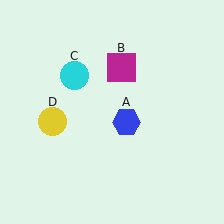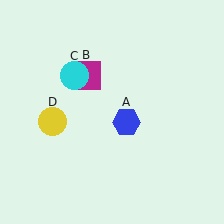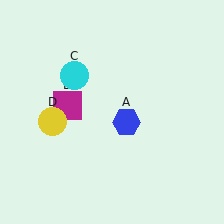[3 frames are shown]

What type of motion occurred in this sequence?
The magenta square (object B) rotated counterclockwise around the center of the scene.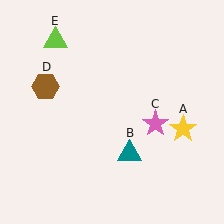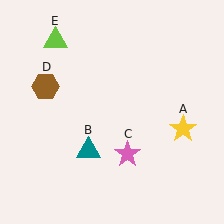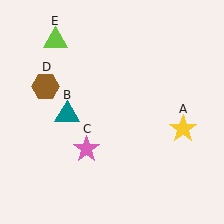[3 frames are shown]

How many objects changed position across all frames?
2 objects changed position: teal triangle (object B), pink star (object C).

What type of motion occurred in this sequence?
The teal triangle (object B), pink star (object C) rotated clockwise around the center of the scene.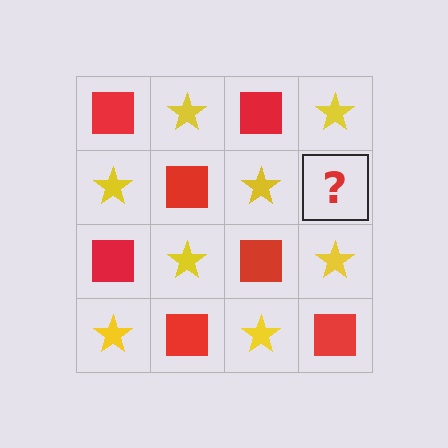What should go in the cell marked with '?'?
The missing cell should contain a red square.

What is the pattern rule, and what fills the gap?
The rule is that it alternates red square and yellow star in a checkerboard pattern. The gap should be filled with a red square.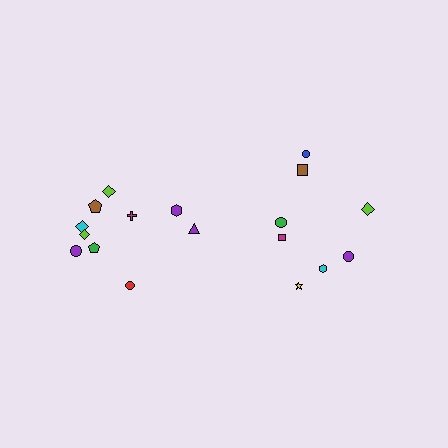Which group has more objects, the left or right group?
The left group.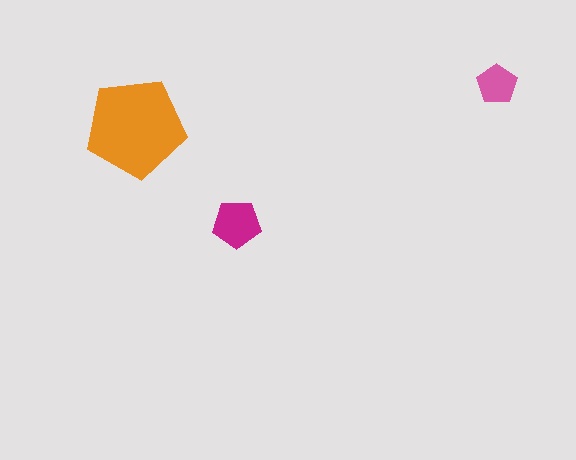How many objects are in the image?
There are 3 objects in the image.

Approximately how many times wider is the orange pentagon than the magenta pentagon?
About 2 times wider.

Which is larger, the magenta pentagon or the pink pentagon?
The magenta one.